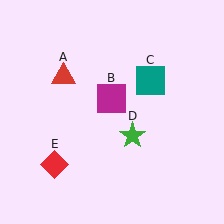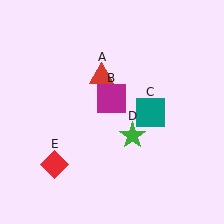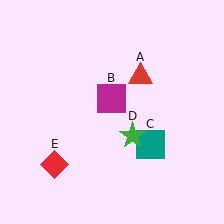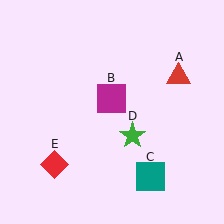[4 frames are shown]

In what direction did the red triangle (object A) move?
The red triangle (object A) moved right.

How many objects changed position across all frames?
2 objects changed position: red triangle (object A), teal square (object C).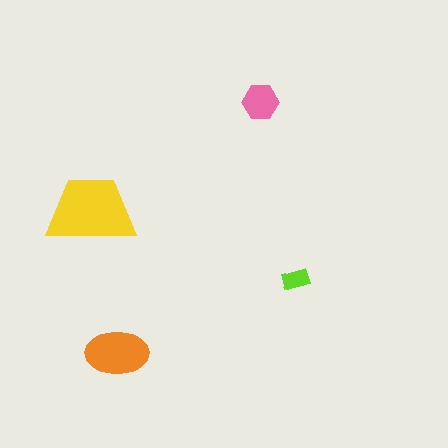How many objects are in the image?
There are 4 objects in the image.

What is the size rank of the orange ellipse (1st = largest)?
2nd.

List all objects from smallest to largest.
The lime rectangle, the pink hexagon, the orange ellipse, the yellow trapezoid.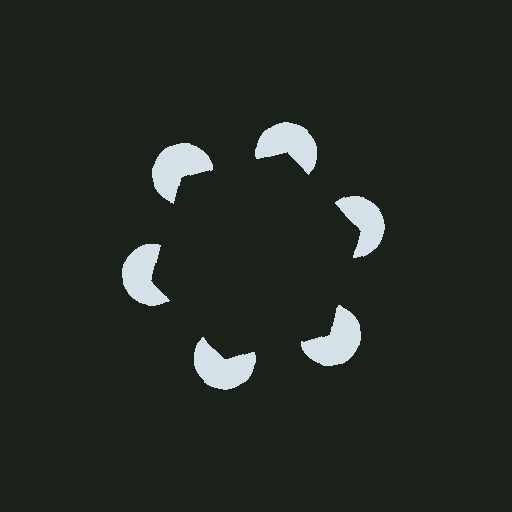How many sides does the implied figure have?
6 sides.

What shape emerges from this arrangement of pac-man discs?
An illusory hexagon — its edges are inferred from the aligned wedge cuts in the pac-man discs, not physically drawn.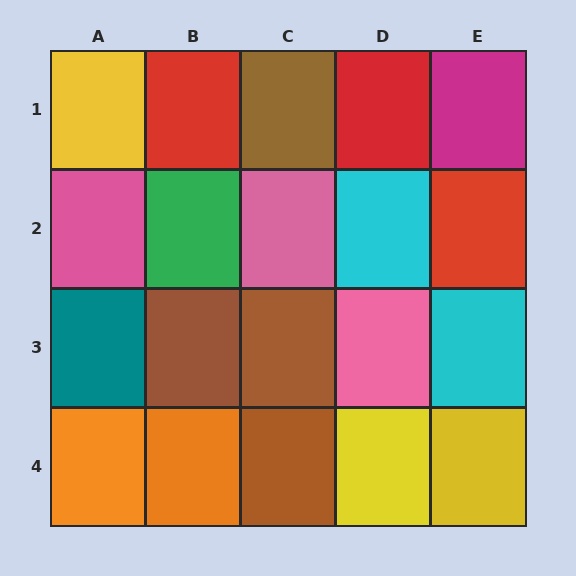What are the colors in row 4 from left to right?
Orange, orange, brown, yellow, yellow.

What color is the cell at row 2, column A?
Pink.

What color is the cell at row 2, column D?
Cyan.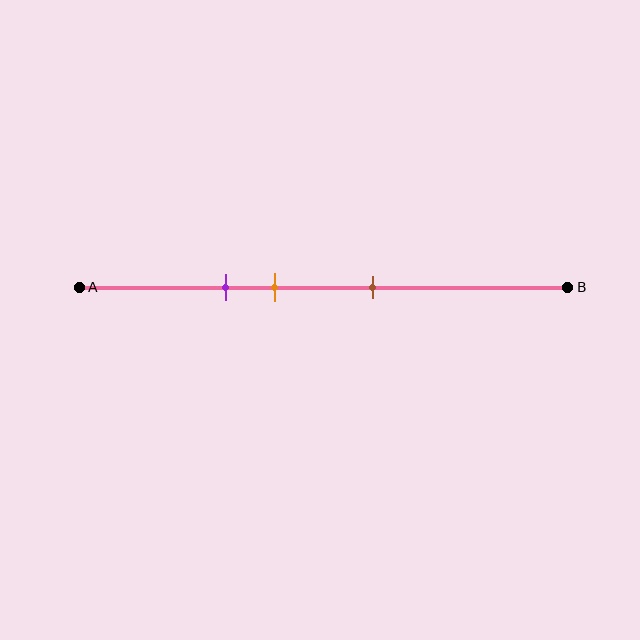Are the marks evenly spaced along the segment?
Yes, the marks are approximately evenly spaced.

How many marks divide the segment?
There are 3 marks dividing the segment.